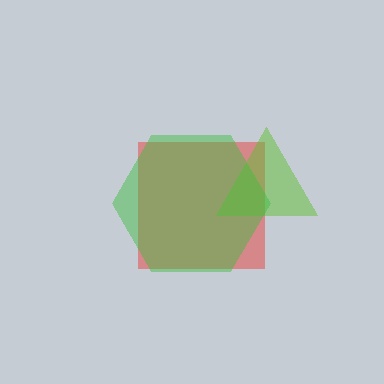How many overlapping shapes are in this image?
There are 3 overlapping shapes in the image.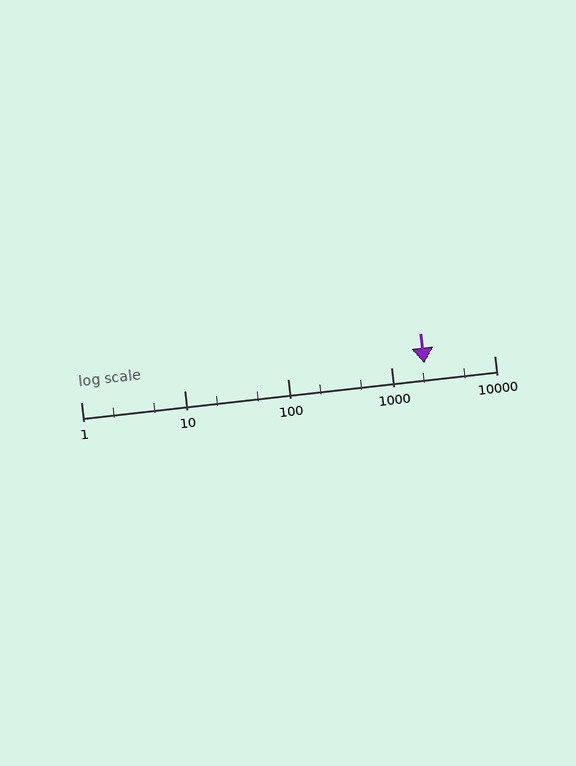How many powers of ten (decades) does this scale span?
The scale spans 4 decades, from 1 to 10000.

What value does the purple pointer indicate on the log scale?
The pointer indicates approximately 2100.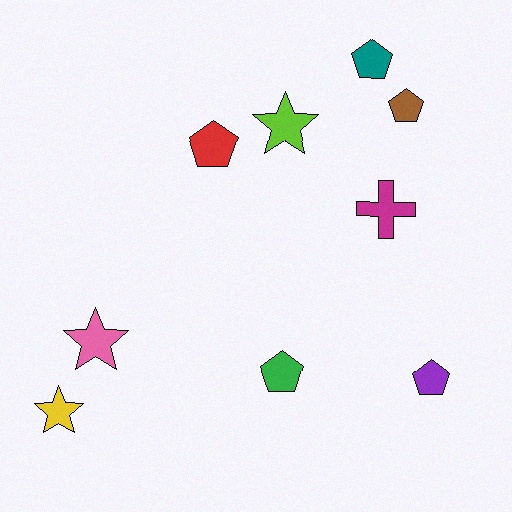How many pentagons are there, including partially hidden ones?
There are 5 pentagons.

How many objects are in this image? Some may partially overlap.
There are 9 objects.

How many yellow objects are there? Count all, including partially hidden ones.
There is 1 yellow object.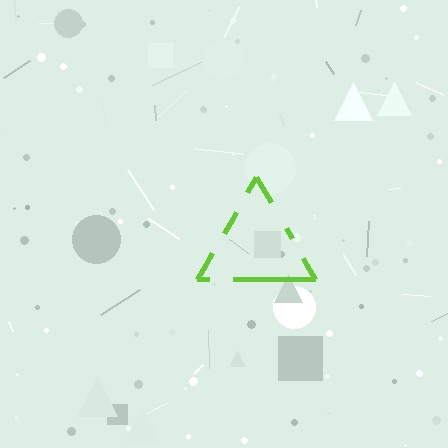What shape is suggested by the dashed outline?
The dashed outline suggests a triangle.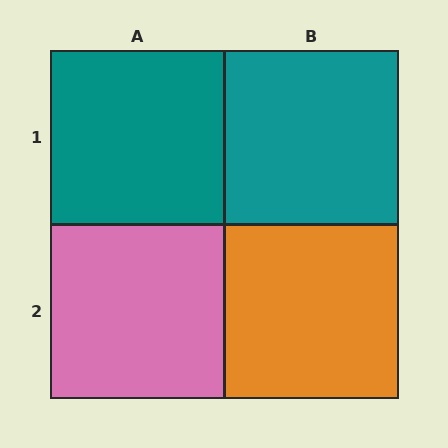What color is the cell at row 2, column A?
Pink.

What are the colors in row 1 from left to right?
Teal, teal.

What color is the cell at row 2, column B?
Orange.